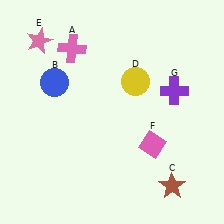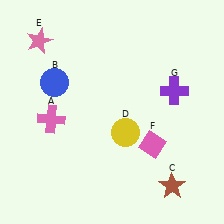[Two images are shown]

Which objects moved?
The objects that moved are: the pink cross (A), the yellow circle (D).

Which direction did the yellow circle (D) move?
The yellow circle (D) moved down.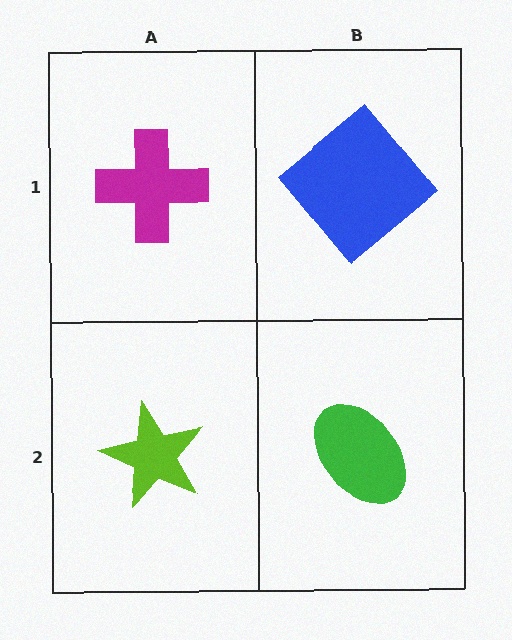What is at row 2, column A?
A lime star.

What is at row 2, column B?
A green ellipse.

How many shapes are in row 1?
2 shapes.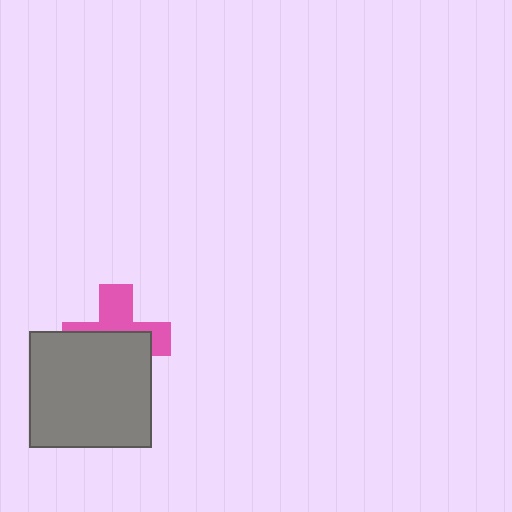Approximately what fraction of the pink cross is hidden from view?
Roughly 55% of the pink cross is hidden behind the gray rectangle.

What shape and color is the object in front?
The object in front is a gray rectangle.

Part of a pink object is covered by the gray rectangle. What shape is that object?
It is a cross.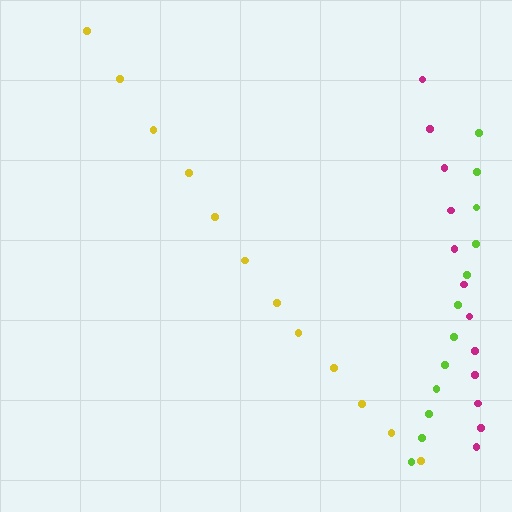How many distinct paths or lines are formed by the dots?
There are 3 distinct paths.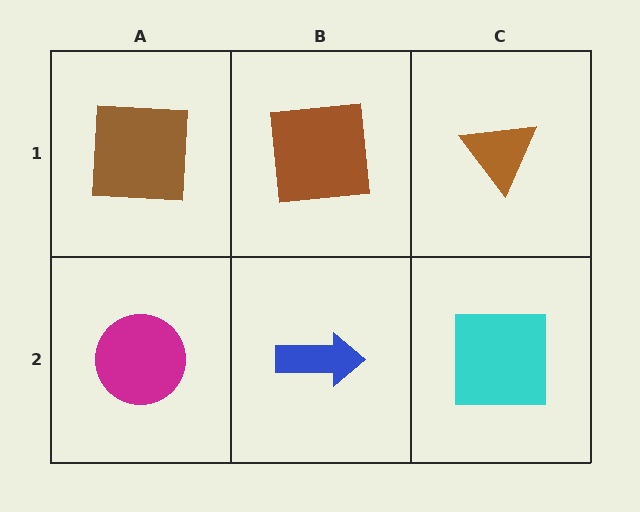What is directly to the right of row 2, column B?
A cyan square.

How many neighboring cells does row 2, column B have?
3.